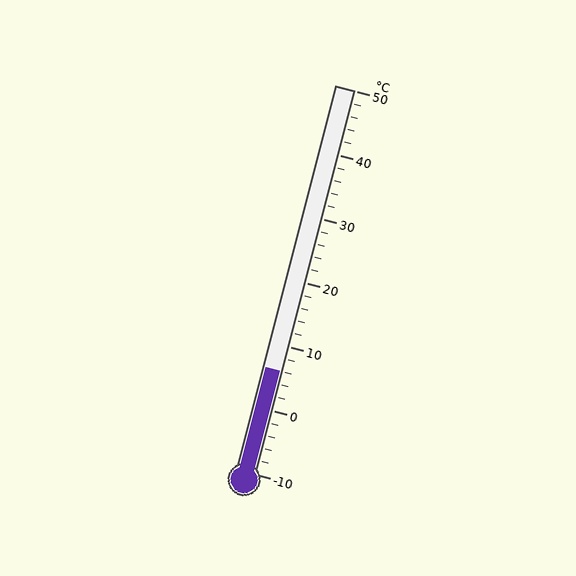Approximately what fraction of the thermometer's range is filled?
The thermometer is filled to approximately 25% of its range.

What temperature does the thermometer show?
The thermometer shows approximately 6°C.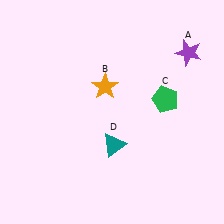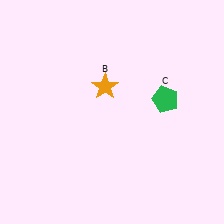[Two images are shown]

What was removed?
The purple star (A), the teal triangle (D) were removed in Image 2.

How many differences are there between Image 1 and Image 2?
There are 2 differences between the two images.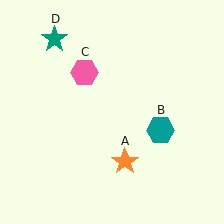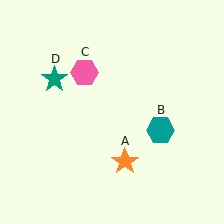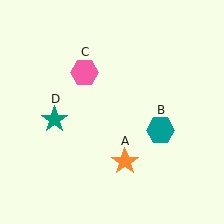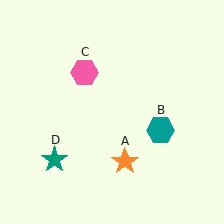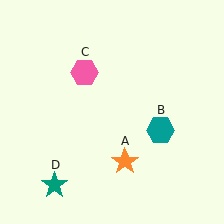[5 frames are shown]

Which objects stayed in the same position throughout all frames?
Orange star (object A) and teal hexagon (object B) and pink hexagon (object C) remained stationary.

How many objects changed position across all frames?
1 object changed position: teal star (object D).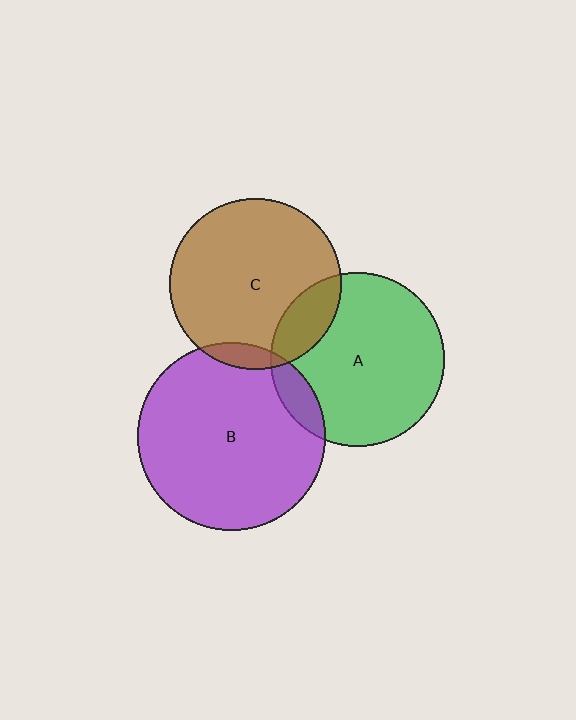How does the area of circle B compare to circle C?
Approximately 1.2 times.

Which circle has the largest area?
Circle B (purple).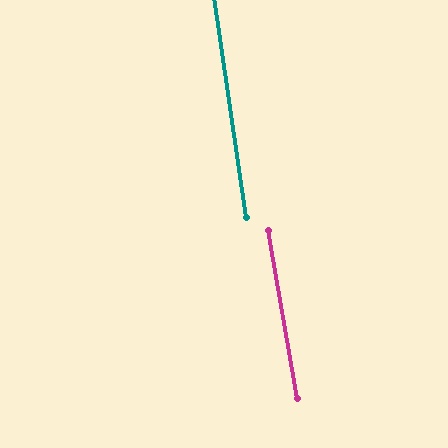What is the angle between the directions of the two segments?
Approximately 1 degree.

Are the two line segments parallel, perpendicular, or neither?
Parallel — their directions differ by only 1.5°.